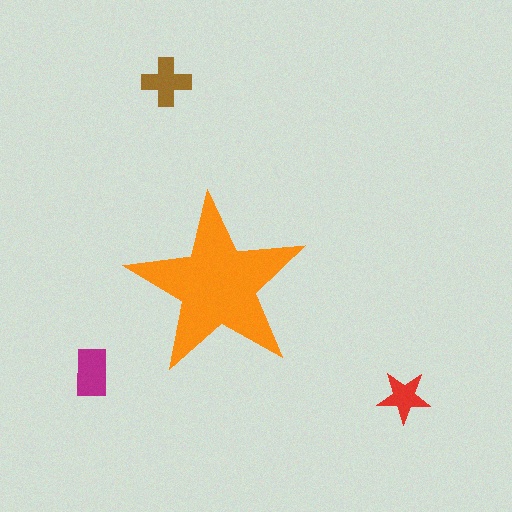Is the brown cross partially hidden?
No, the brown cross is fully visible.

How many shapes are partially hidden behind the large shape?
0 shapes are partially hidden.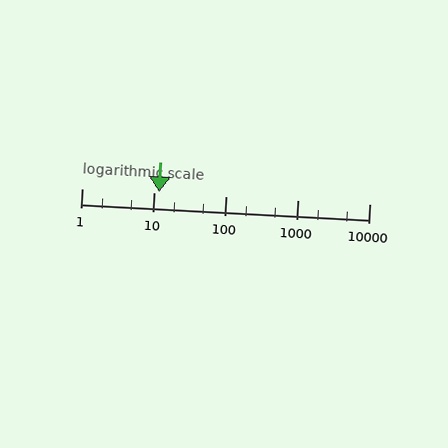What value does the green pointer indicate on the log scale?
The pointer indicates approximately 12.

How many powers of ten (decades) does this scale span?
The scale spans 4 decades, from 1 to 10000.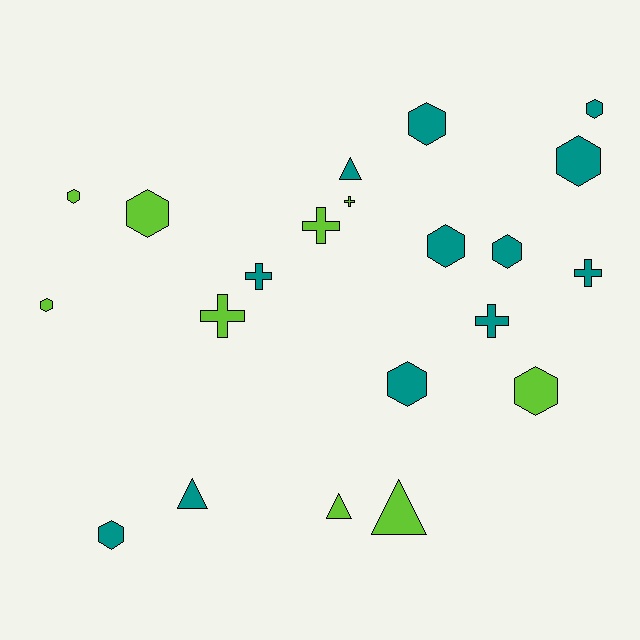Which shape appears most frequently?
Hexagon, with 11 objects.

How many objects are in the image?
There are 21 objects.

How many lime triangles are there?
There are 2 lime triangles.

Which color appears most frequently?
Teal, with 12 objects.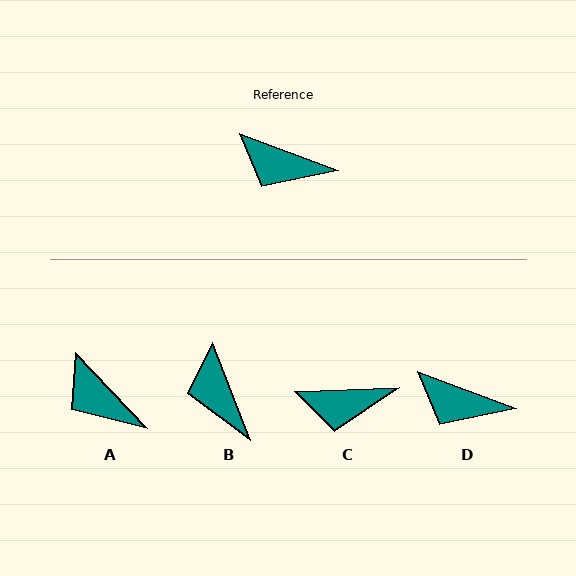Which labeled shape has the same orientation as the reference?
D.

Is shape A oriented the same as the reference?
No, it is off by about 26 degrees.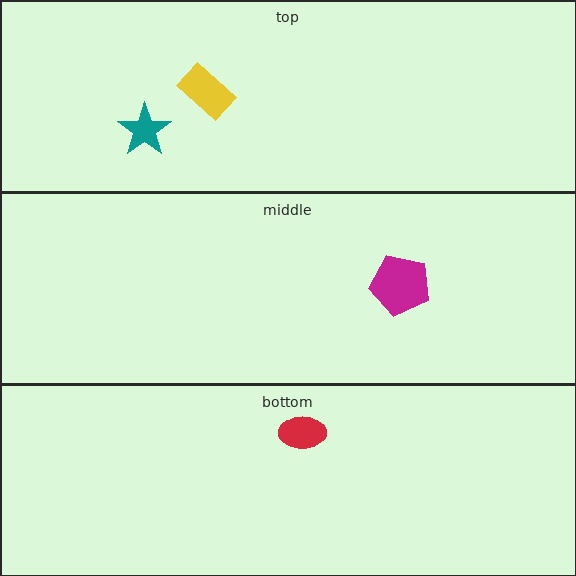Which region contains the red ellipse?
The bottom region.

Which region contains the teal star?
The top region.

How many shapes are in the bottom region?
1.